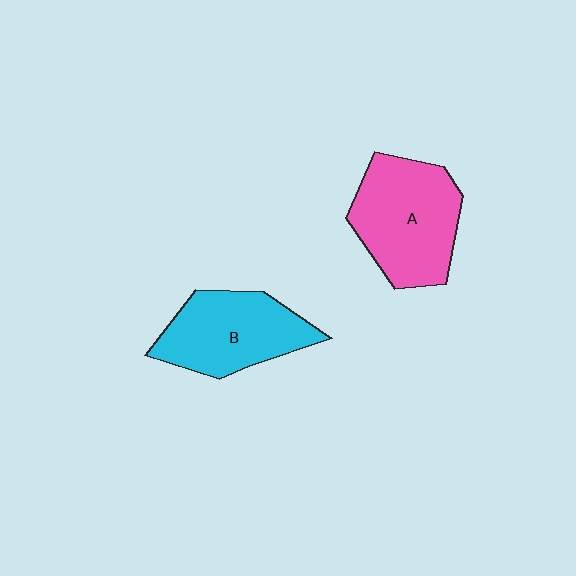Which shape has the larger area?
Shape A (pink).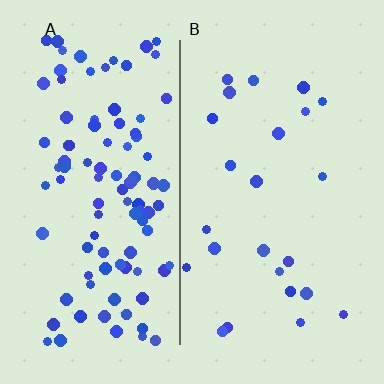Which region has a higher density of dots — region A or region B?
A (the left).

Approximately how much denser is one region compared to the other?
Approximately 4.1× — region A over region B.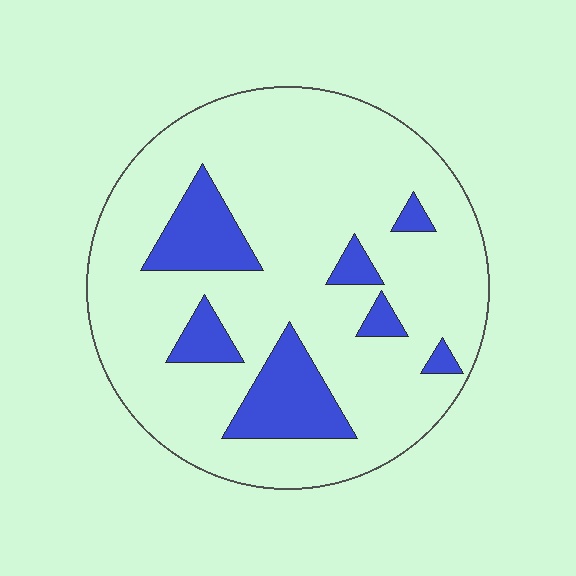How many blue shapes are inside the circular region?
7.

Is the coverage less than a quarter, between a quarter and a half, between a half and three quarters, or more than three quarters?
Less than a quarter.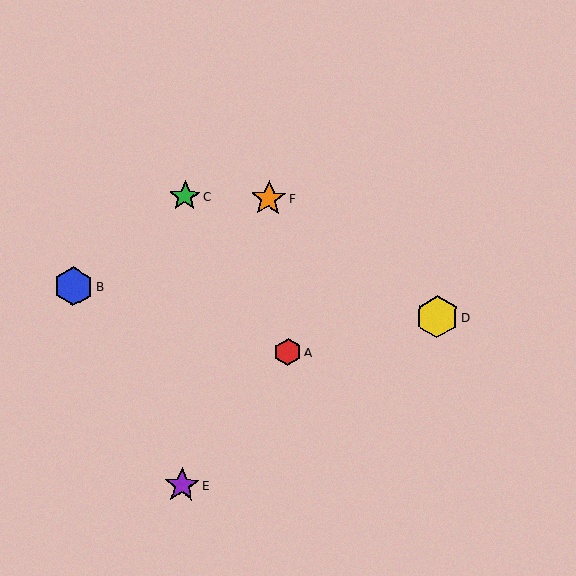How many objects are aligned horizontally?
2 objects (C, F) are aligned horizontally.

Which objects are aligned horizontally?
Objects C, F are aligned horizontally.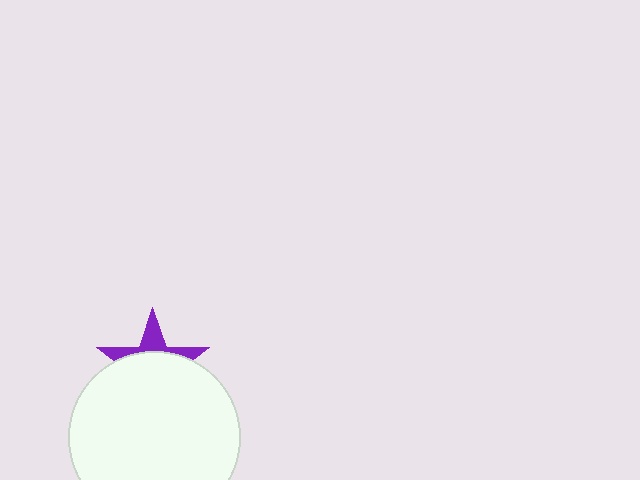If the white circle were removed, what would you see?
You would see the complete purple star.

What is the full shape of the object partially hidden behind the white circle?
The partially hidden object is a purple star.